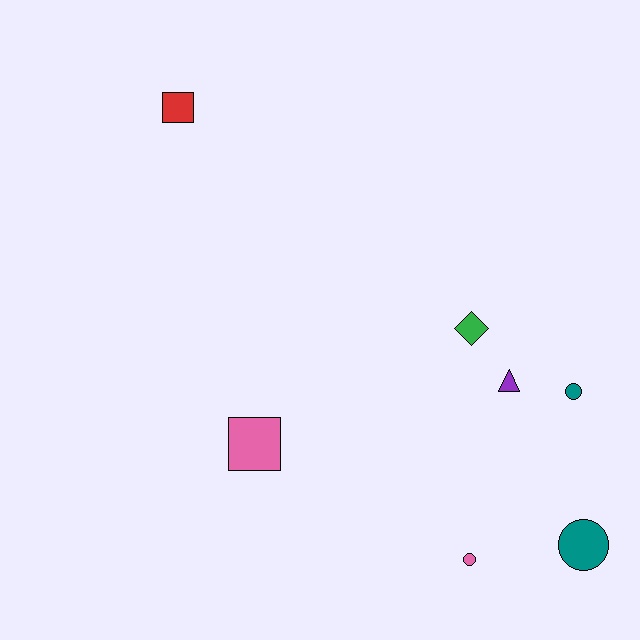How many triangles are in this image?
There is 1 triangle.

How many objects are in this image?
There are 7 objects.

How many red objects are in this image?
There is 1 red object.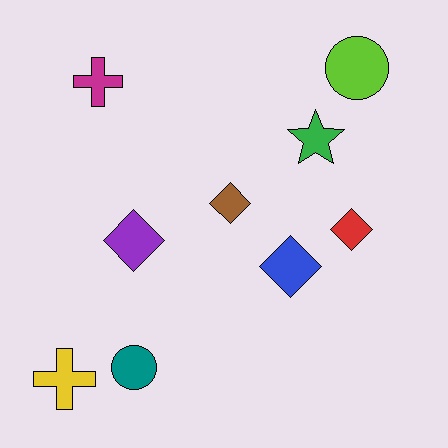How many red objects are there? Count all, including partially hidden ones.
There is 1 red object.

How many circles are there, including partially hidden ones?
There are 2 circles.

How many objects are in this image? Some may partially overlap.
There are 9 objects.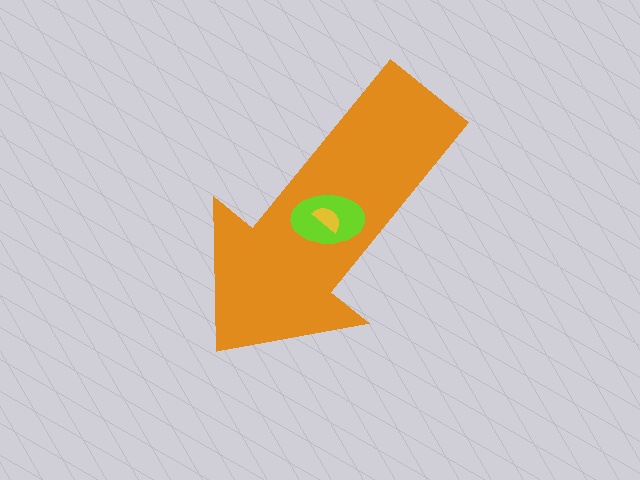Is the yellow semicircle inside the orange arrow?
Yes.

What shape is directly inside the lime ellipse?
The yellow semicircle.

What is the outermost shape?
The orange arrow.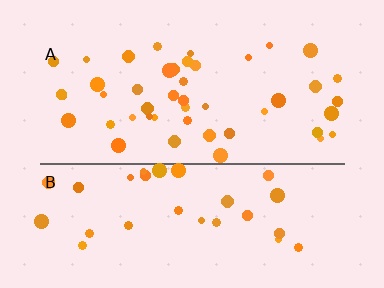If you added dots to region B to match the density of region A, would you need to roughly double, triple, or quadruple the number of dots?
Approximately double.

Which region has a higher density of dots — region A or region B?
A (the top).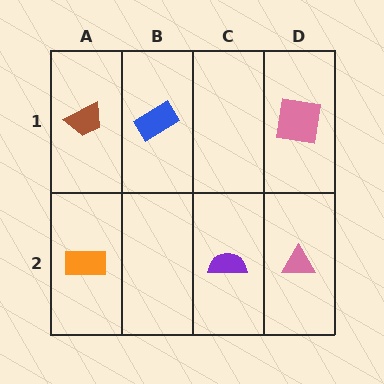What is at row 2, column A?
An orange rectangle.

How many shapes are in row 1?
3 shapes.